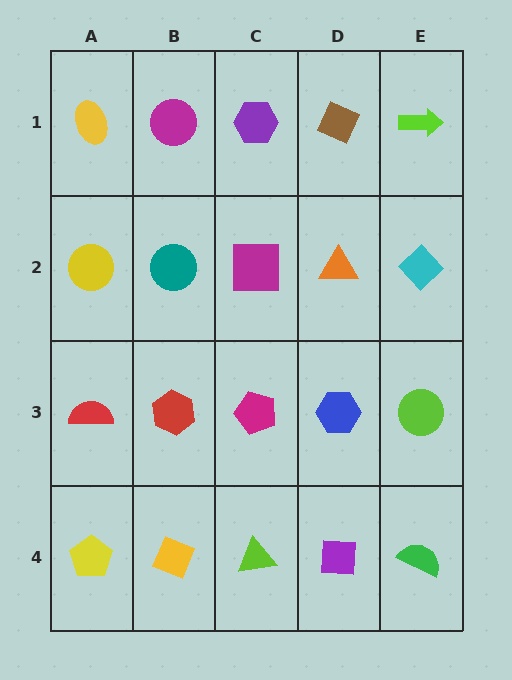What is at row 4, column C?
A lime triangle.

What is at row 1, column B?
A magenta circle.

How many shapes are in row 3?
5 shapes.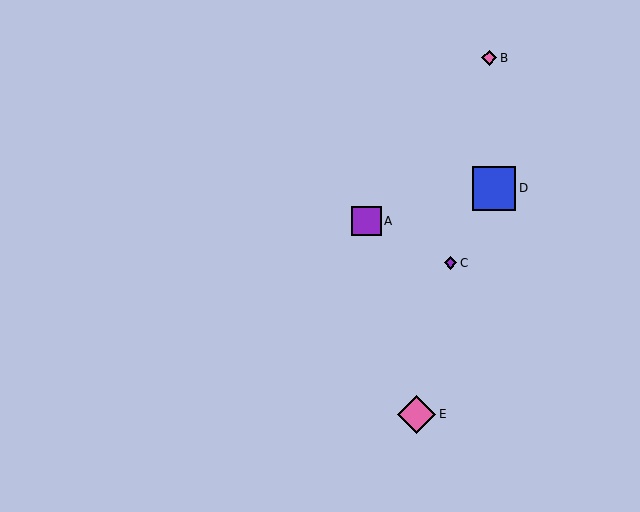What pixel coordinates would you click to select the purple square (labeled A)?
Click at (367, 221) to select the purple square A.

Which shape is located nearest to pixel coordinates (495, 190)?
The blue square (labeled D) at (494, 188) is nearest to that location.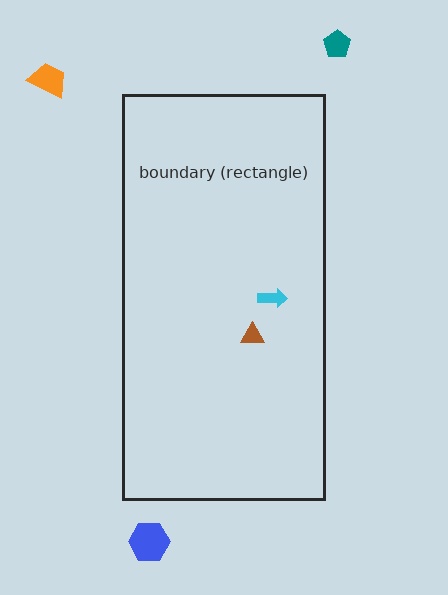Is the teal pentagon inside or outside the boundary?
Outside.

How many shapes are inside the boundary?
2 inside, 3 outside.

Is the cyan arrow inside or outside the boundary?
Inside.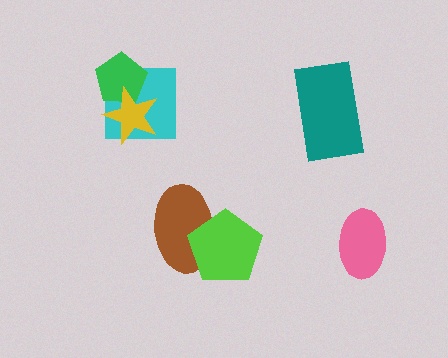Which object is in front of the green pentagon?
The yellow star is in front of the green pentagon.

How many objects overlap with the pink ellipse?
0 objects overlap with the pink ellipse.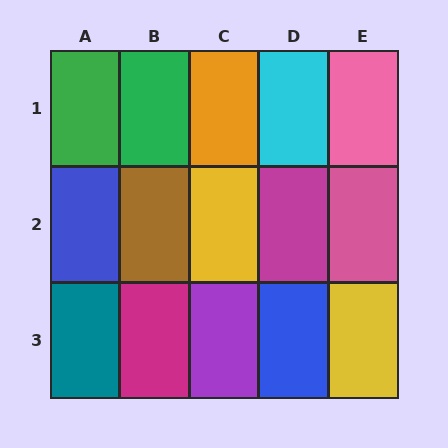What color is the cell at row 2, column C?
Yellow.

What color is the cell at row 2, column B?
Brown.